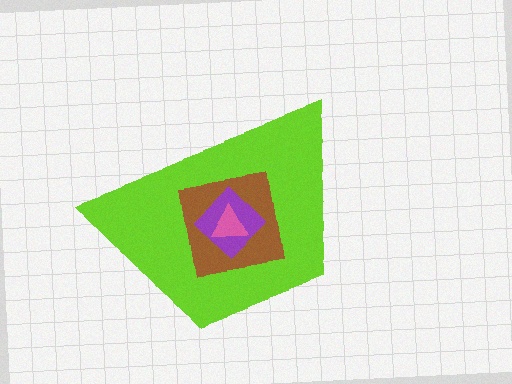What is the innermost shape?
The pink triangle.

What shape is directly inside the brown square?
The purple diamond.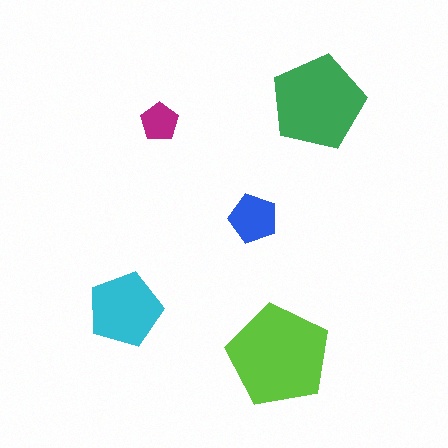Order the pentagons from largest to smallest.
the lime one, the green one, the cyan one, the blue one, the magenta one.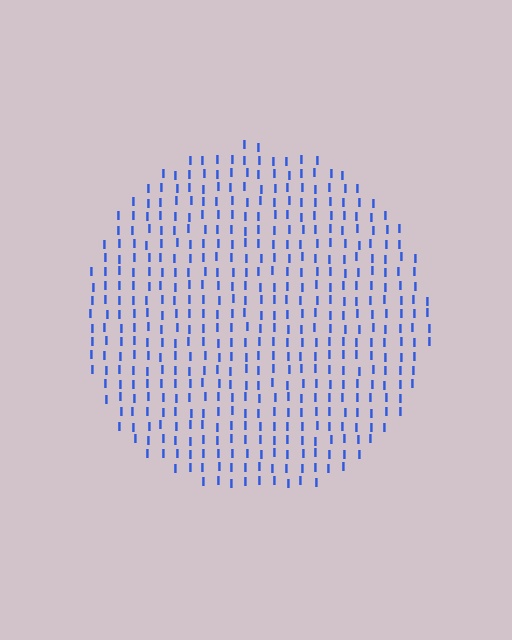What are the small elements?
The small elements are letter I's.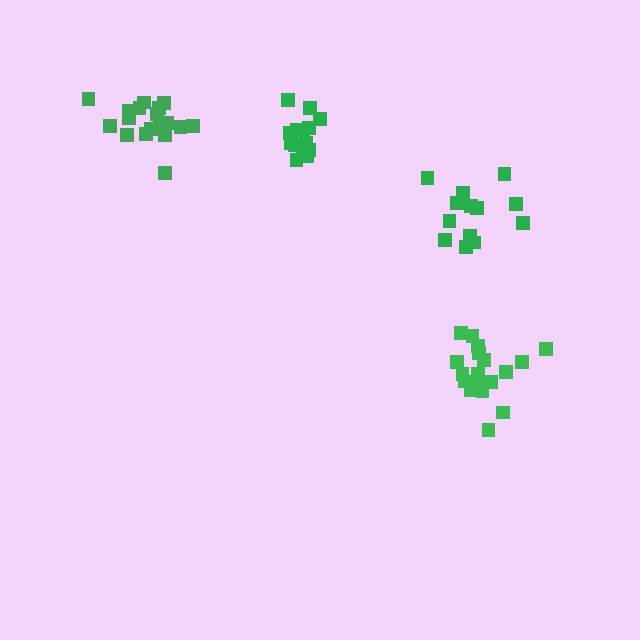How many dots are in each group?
Group 1: 14 dots, Group 2: 19 dots, Group 3: 14 dots, Group 4: 18 dots (65 total).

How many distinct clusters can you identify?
There are 4 distinct clusters.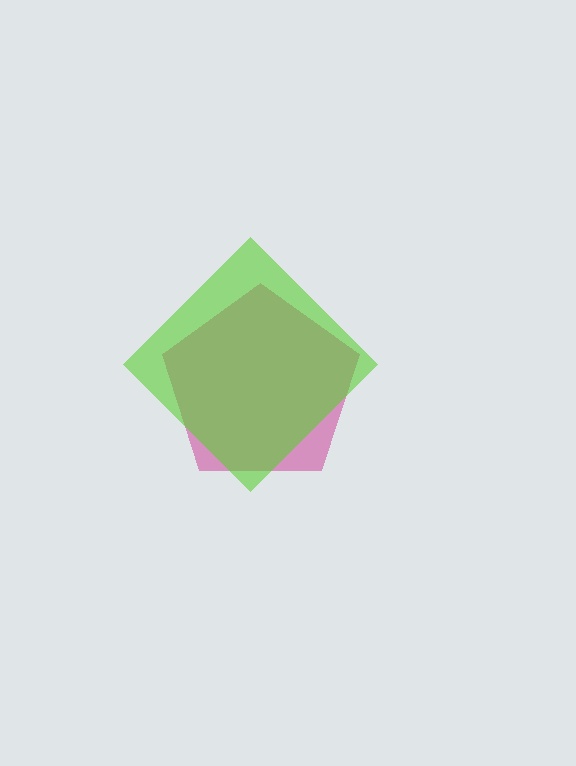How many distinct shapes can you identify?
There are 2 distinct shapes: a magenta pentagon, a lime diamond.